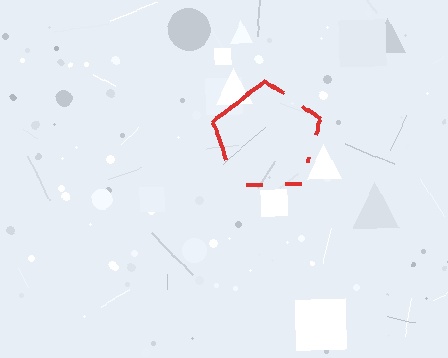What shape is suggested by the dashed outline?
The dashed outline suggests a pentagon.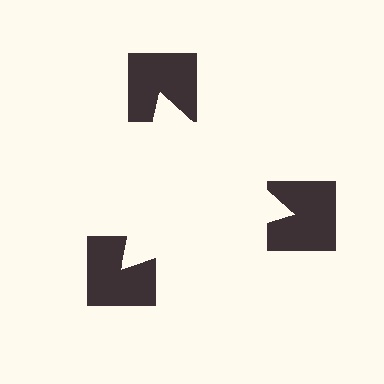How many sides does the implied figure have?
3 sides.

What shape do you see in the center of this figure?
An illusory triangle — its edges are inferred from the aligned wedge cuts in the notched squares, not physically drawn.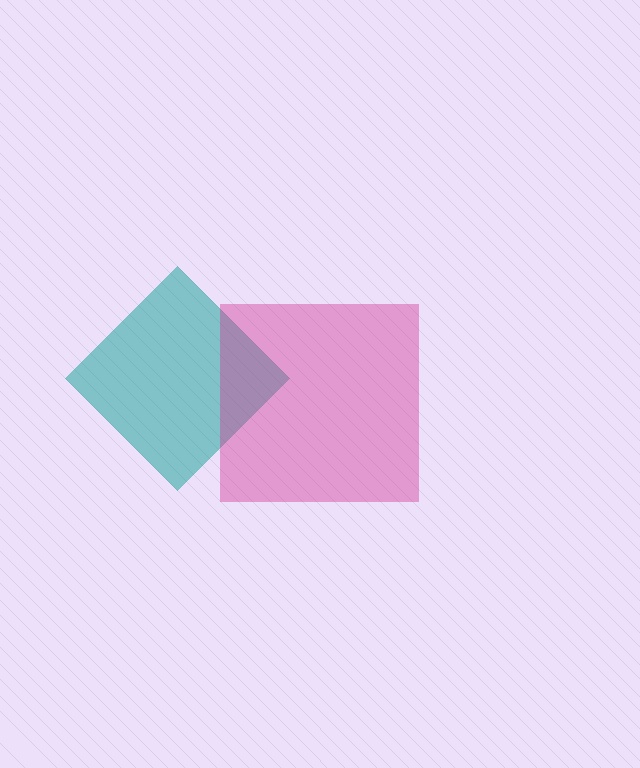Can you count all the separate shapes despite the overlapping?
Yes, there are 2 separate shapes.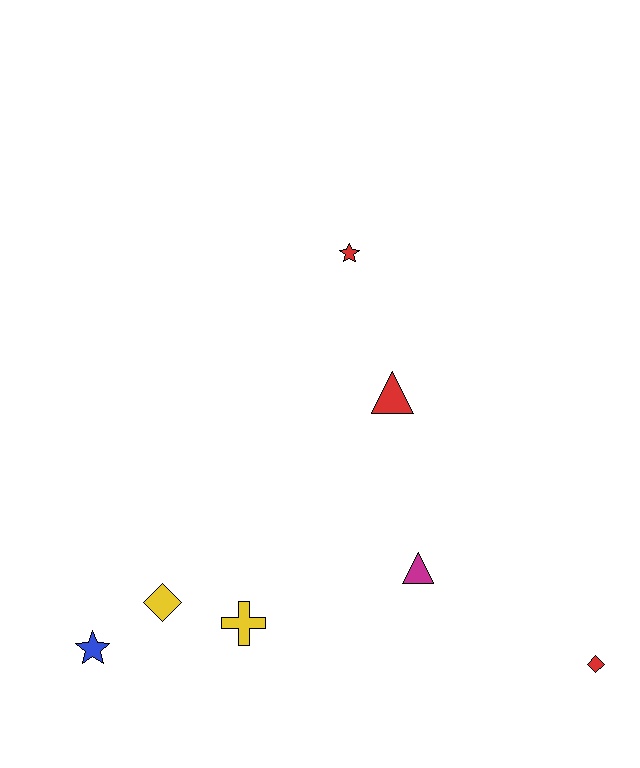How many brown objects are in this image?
There are no brown objects.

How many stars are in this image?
There are 2 stars.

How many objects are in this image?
There are 7 objects.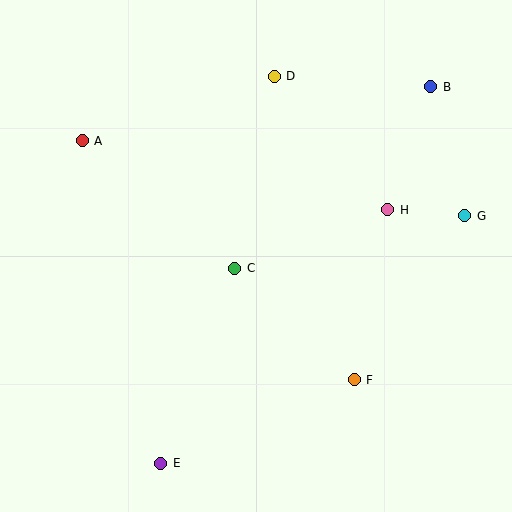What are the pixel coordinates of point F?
Point F is at (354, 380).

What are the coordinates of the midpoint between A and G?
The midpoint between A and G is at (273, 178).